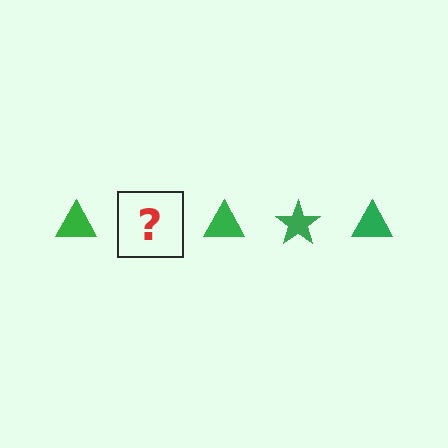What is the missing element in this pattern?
The missing element is a green star.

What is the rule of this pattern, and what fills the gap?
The rule is that the pattern cycles through triangle, star shapes in green. The gap should be filled with a green star.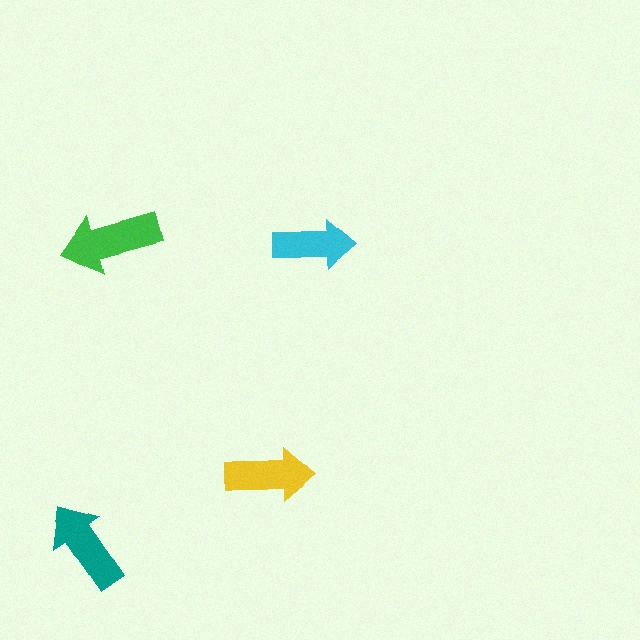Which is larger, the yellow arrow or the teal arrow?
The teal one.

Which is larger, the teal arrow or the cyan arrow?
The teal one.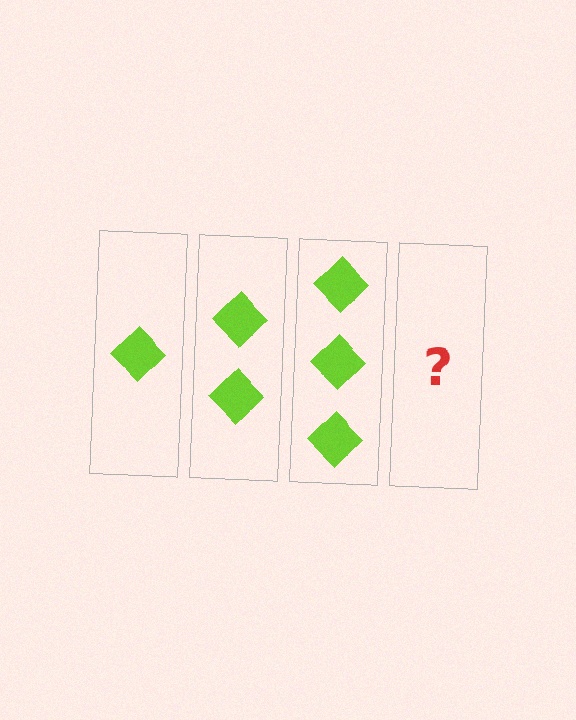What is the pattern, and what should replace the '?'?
The pattern is that each step adds one more diamond. The '?' should be 4 diamonds.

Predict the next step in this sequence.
The next step is 4 diamonds.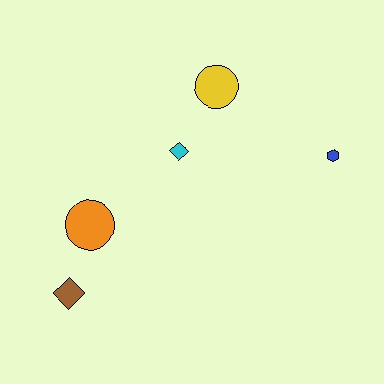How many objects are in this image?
There are 5 objects.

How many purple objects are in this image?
There are no purple objects.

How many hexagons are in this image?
There is 1 hexagon.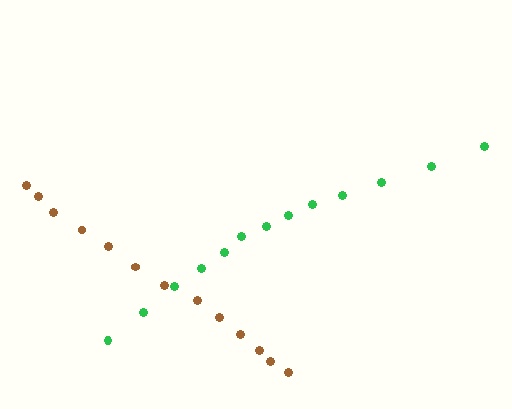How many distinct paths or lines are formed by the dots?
There are 2 distinct paths.